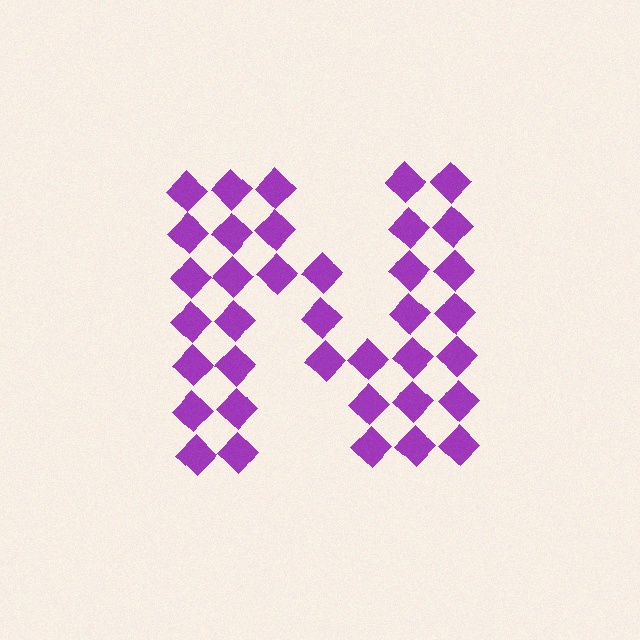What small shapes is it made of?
It is made of small diamonds.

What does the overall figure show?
The overall figure shows the letter N.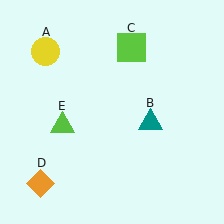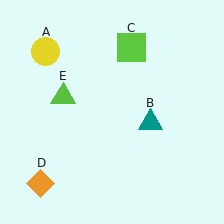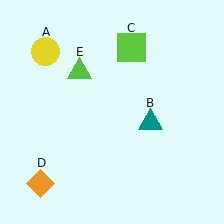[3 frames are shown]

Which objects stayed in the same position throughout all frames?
Yellow circle (object A) and teal triangle (object B) and lime square (object C) and orange diamond (object D) remained stationary.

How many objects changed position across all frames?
1 object changed position: lime triangle (object E).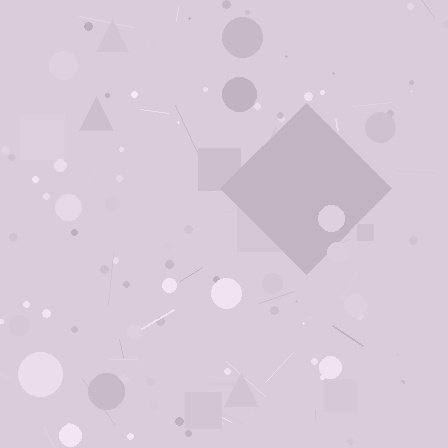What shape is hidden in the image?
A diamond is hidden in the image.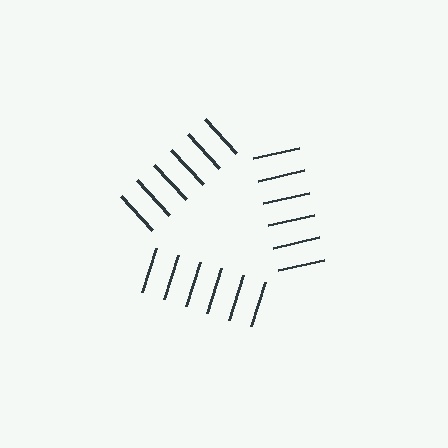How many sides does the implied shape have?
3 sides — the line-ends trace a triangle.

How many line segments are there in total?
18 — 6 along each of the 3 edges.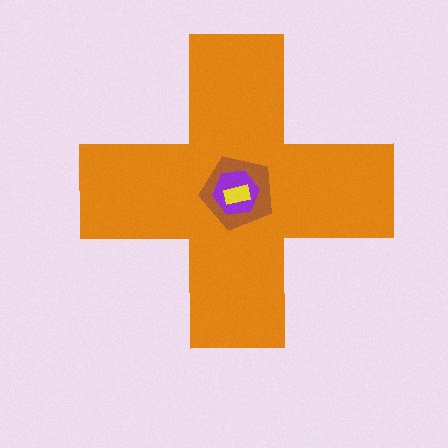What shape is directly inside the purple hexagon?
The yellow rectangle.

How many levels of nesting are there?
4.